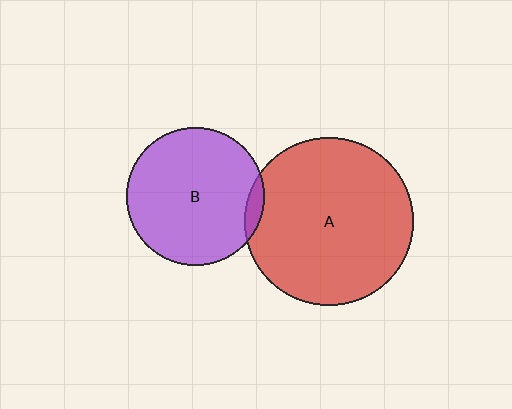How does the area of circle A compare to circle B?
Approximately 1.5 times.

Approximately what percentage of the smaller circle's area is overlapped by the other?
Approximately 5%.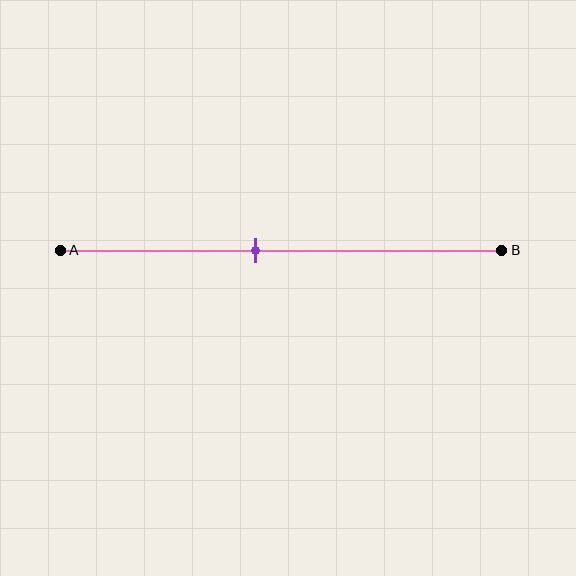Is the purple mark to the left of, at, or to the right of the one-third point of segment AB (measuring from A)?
The purple mark is to the right of the one-third point of segment AB.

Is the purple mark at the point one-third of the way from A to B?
No, the mark is at about 45% from A, not at the 33% one-third point.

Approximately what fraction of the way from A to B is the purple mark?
The purple mark is approximately 45% of the way from A to B.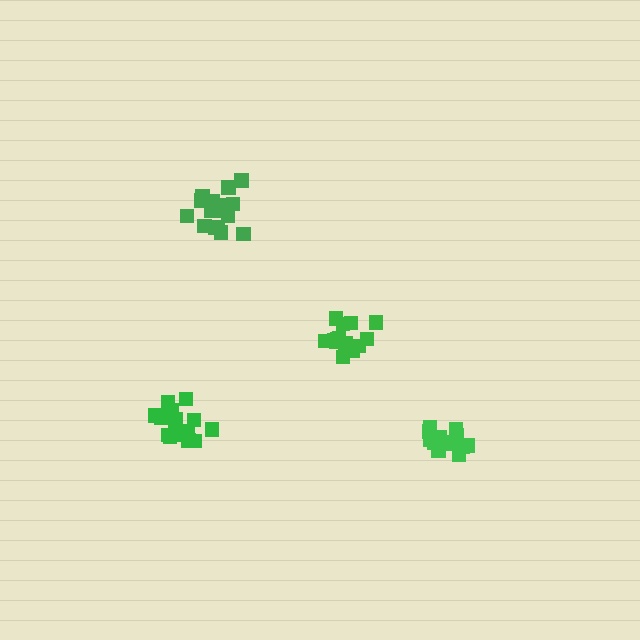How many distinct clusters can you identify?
There are 4 distinct clusters.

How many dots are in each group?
Group 1: 18 dots, Group 2: 15 dots, Group 3: 17 dots, Group 4: 13 dots (63 total).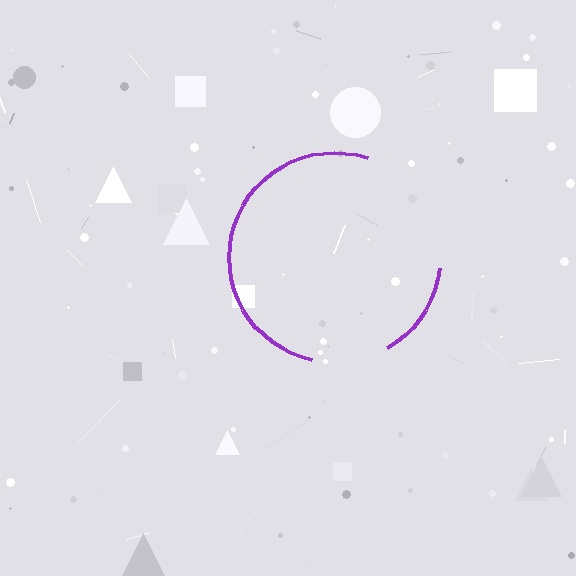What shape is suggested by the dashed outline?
The dashed outline suggests a circle.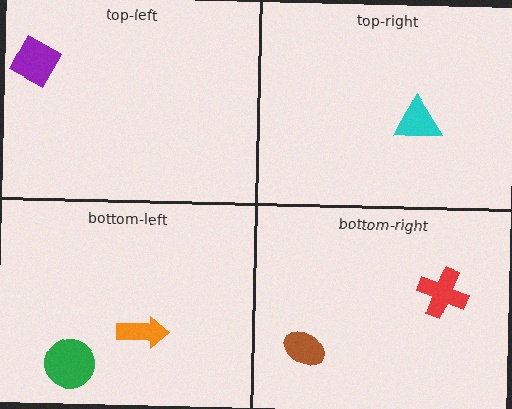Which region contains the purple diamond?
The top-left region.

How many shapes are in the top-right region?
1.